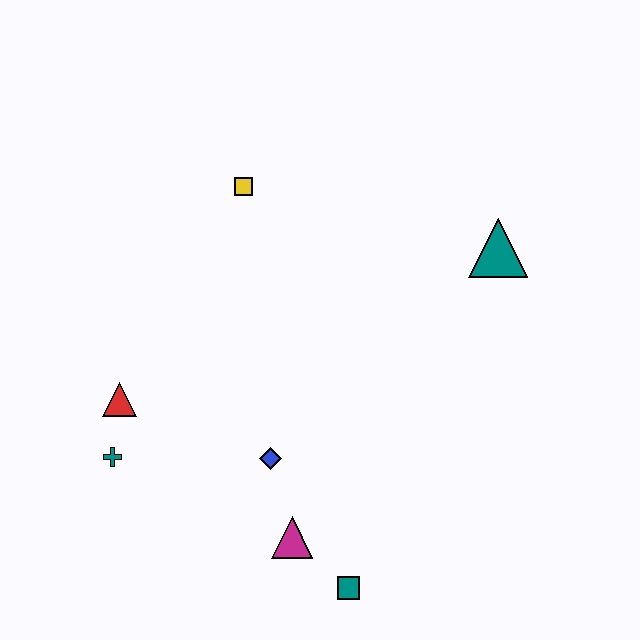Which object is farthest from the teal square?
The yellow square is farthest from the teal square.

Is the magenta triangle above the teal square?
Yes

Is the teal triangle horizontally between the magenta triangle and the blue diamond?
No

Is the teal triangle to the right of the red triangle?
Yes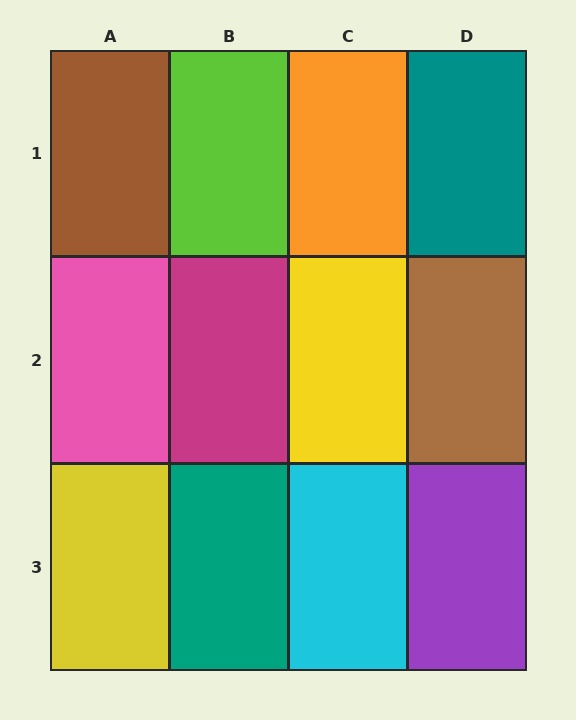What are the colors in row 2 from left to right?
Pink, magenta, yellow, brown.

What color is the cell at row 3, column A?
Yellow.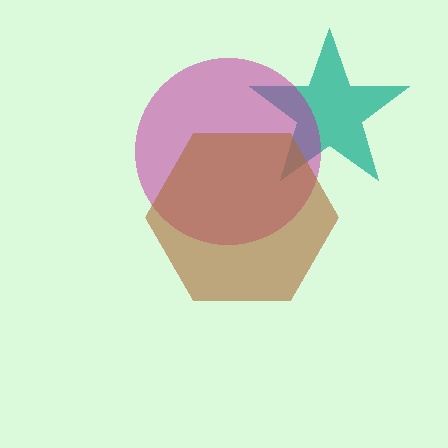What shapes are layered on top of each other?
The layered shapes are: a teal star, a magenta circle, a brown hexagon.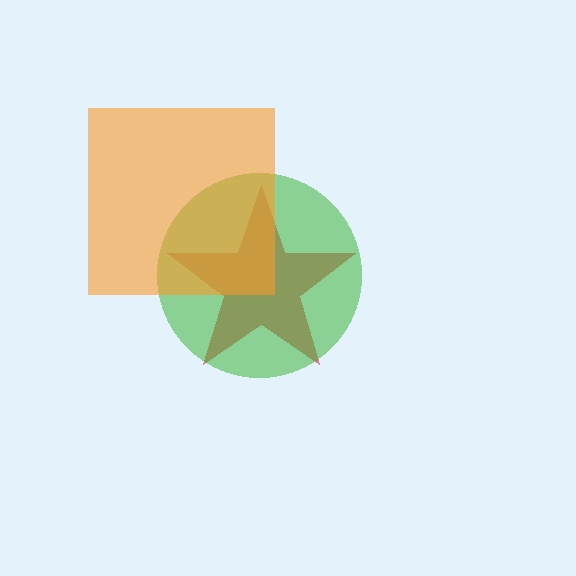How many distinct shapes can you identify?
There are 3 distinct shapes: a red star, a green circle, an orange square.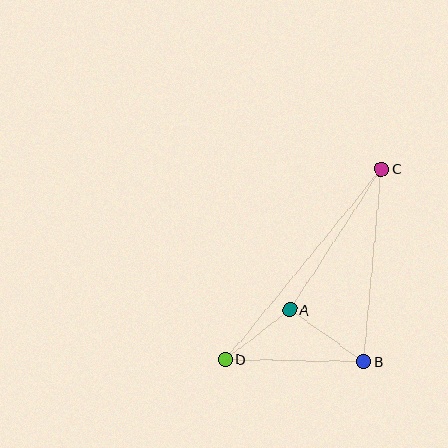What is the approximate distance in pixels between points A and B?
The distance between A and B is approximately 90 pixels.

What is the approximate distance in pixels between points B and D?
The distance between B and D is approximately 139 pixels.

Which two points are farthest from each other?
Points C and D are farthest from each other.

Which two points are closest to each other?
Points A and D are closest to each other.